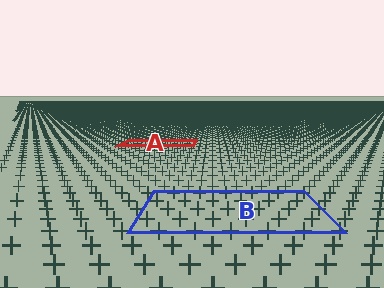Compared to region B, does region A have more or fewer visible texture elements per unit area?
Region A has more texture elements per unit area — they are packed more densely because it is farther away.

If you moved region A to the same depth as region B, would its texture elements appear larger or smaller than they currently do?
They would appear larger. At a closer depth, the same texture elements are projected at a bigger on-screen size.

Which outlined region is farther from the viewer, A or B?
Region A is farther from the viewer — the texture elements inside it appear smaller and more densely packed.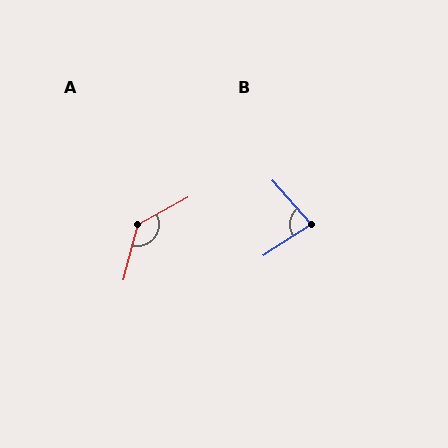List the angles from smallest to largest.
B (82°), A (133°).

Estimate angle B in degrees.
Approximately 82 degrees.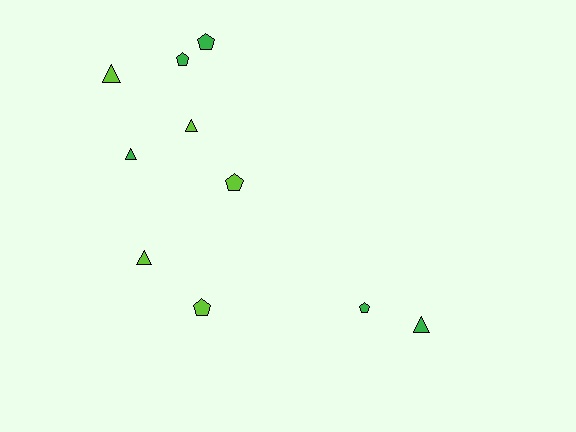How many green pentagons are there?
There are 3 green pentagons.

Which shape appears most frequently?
Triangle, with 5 objects.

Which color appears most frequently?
Lime, with 5 objects.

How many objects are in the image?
There are 10 objects.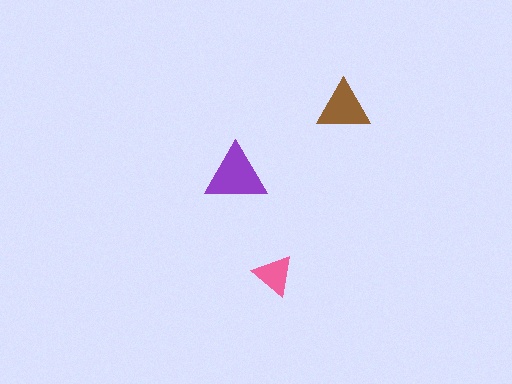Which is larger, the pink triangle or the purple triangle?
The purple one.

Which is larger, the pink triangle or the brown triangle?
The brown one.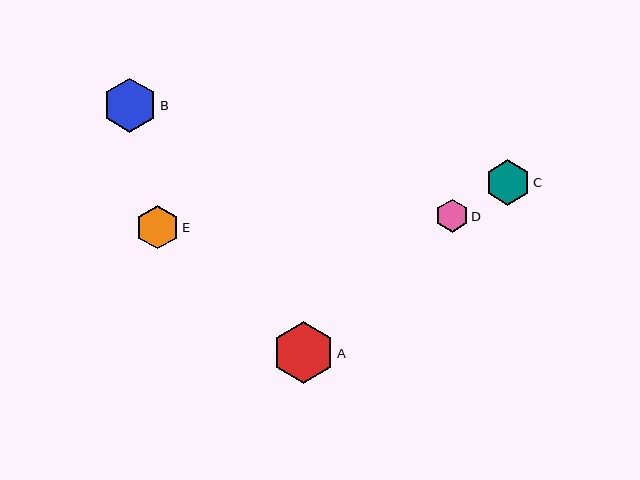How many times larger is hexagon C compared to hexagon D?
Hexagon C is approximately 1.4 times the size of hexagon D.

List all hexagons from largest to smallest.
From largest to smallest: A, B, C, E, D.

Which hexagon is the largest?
Hexagon A is the largest with a size of approximately 62 pixels.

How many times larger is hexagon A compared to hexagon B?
Hexagon A is approximately 1.1 times the size of hexagon B.